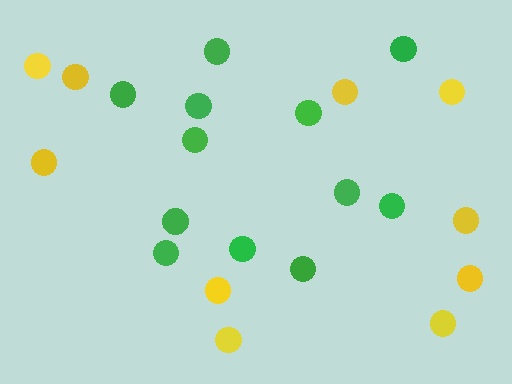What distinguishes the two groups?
There are 2 groups: one group of green circles (12) and one group of yellow circles (10).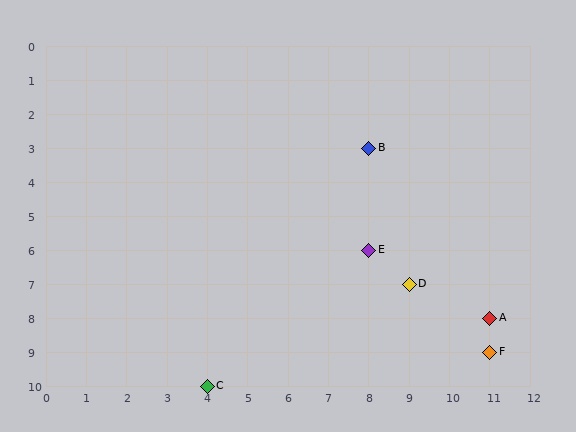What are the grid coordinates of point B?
Point B is at grid coordinates (8, 3).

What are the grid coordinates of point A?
Point A is at grid coordinates (11, 8).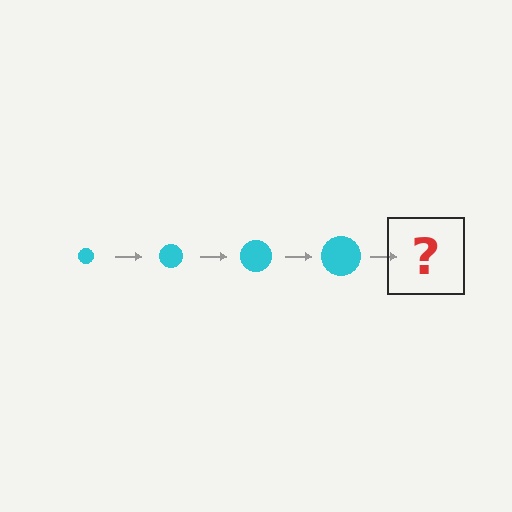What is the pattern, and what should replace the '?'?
The pattern is that the circle gets progressively larger each step. The '?' should be a cyan circle, larger than the previous one.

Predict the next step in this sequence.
The next step is a cyan circle, larger than the previous one.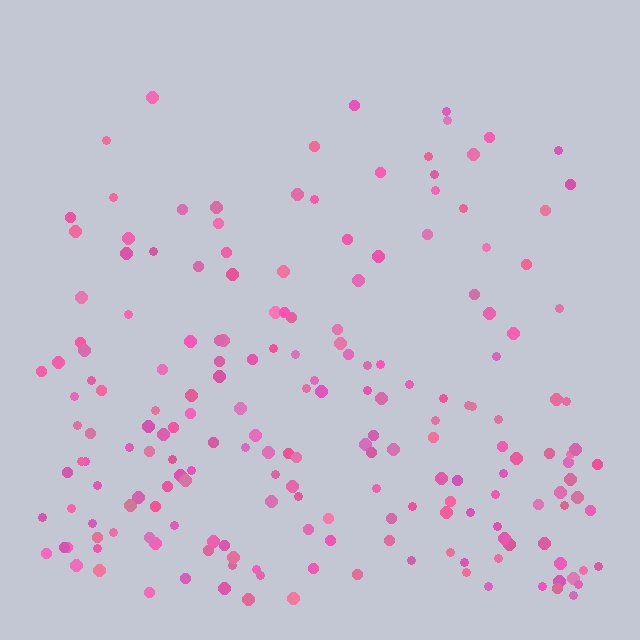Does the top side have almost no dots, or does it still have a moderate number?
Still a moderate number, just noticeably fewer than the bottom.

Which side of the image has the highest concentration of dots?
The bottom.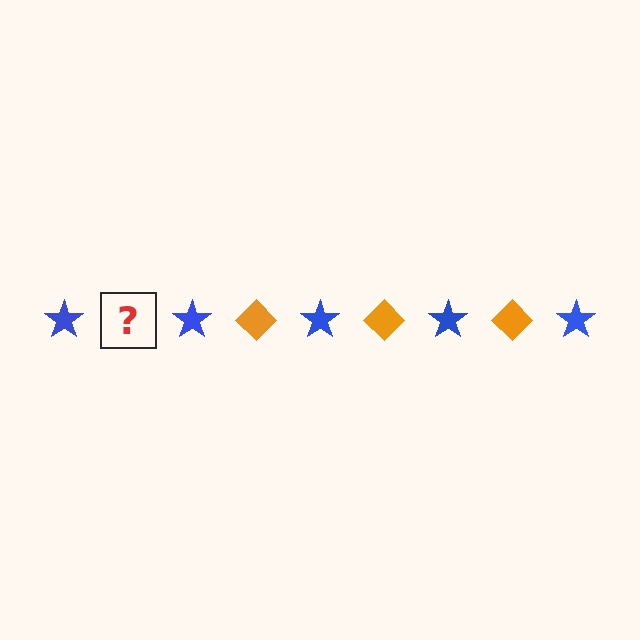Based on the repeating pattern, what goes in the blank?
The blank should be an orange diamond.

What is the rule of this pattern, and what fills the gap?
The rule is that the pattern alternates between blue star and orange diamond. The gap should be filled with an orange diamond.